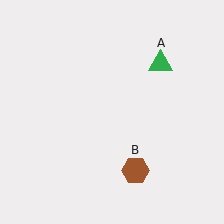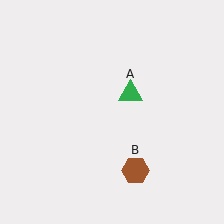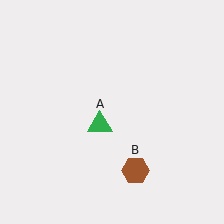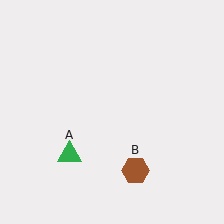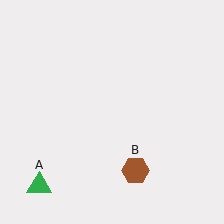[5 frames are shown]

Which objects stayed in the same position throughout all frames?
Brown hexagon (object B) remained stationary.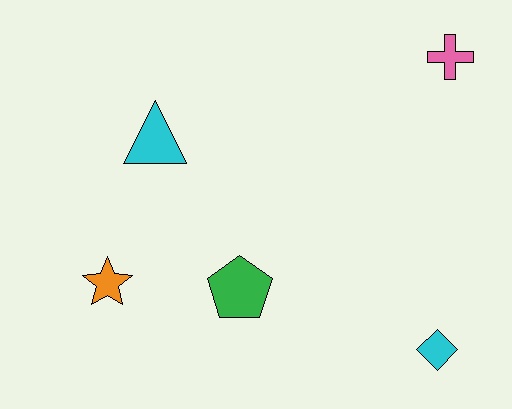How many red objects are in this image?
There are no red objects.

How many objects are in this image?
There are 5 objects.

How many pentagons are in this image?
There is 1 pentagon.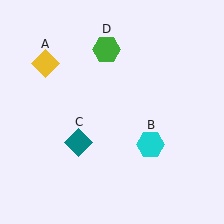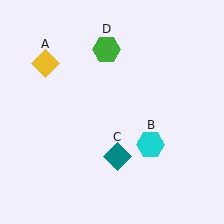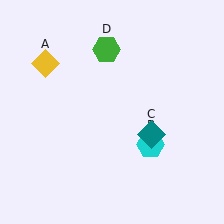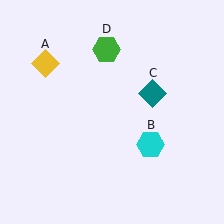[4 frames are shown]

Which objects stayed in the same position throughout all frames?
Yellow diamond (object A) and cyan hexagon (object B) and green hexagon (object D) remained stationary.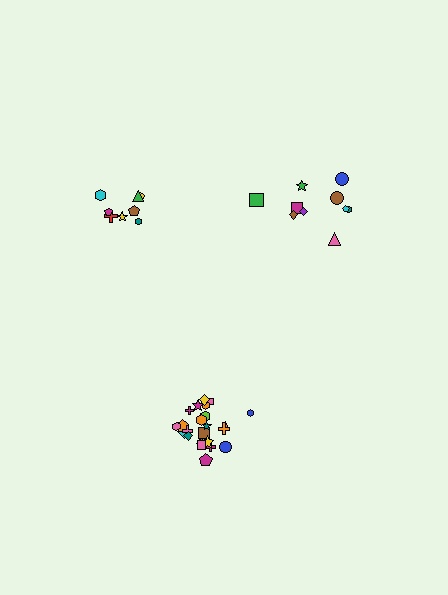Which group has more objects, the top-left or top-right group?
The top-right group.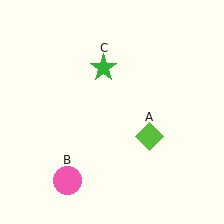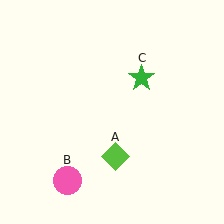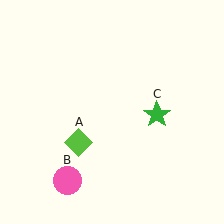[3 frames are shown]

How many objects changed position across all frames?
2 objects changed position: lime diamond (object A), green star (object C).